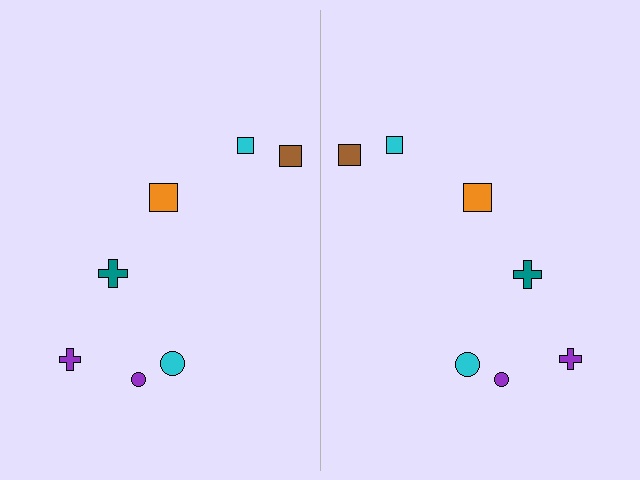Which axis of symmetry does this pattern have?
The pattern has a vertical axis of symmetry running through the center of the image.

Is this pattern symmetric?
Yes, this pattern has bilateral (reflection) symmetry.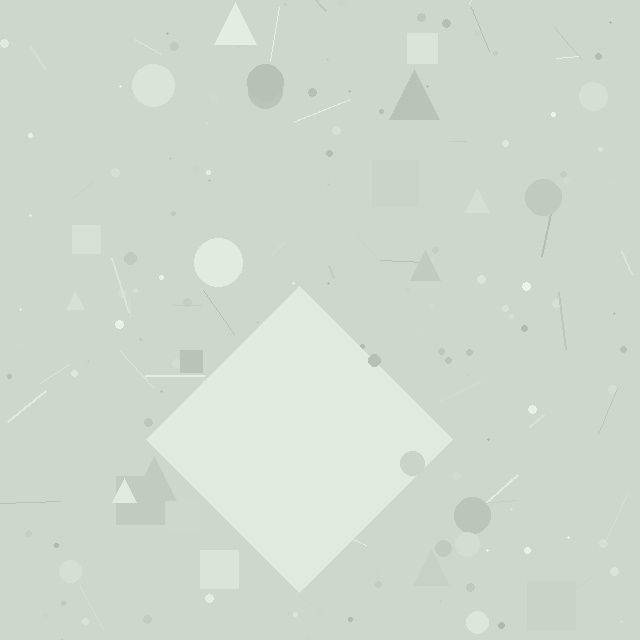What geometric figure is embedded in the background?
A diamond is embedded in the background.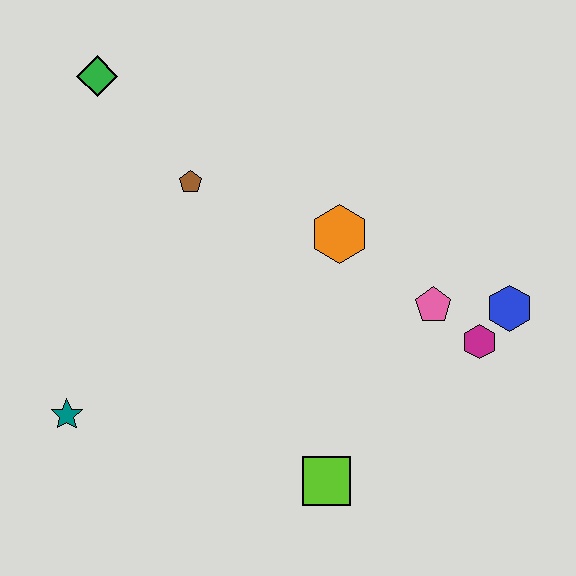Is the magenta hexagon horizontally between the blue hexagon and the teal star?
Yes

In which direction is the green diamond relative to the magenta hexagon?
The green diamond is to the left of the magenta hexagon.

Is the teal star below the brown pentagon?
Yes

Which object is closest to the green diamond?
The brown pentagon is closest to the green diamond.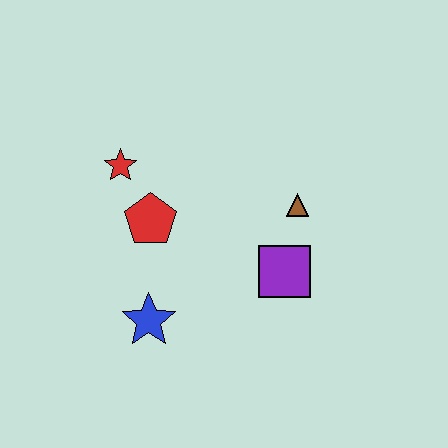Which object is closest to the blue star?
The red pentagon is closest to the blue star.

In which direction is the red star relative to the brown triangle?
The red star is to the left of the brown triangle.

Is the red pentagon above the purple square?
Yes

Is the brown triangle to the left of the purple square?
No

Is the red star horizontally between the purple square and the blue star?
No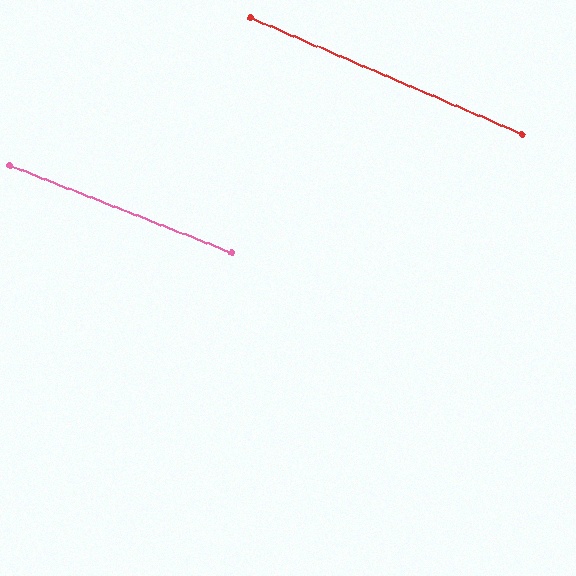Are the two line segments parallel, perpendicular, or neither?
Parallel — their directions differ by only 1.8°.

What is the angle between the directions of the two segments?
Approximately 2 degrees.